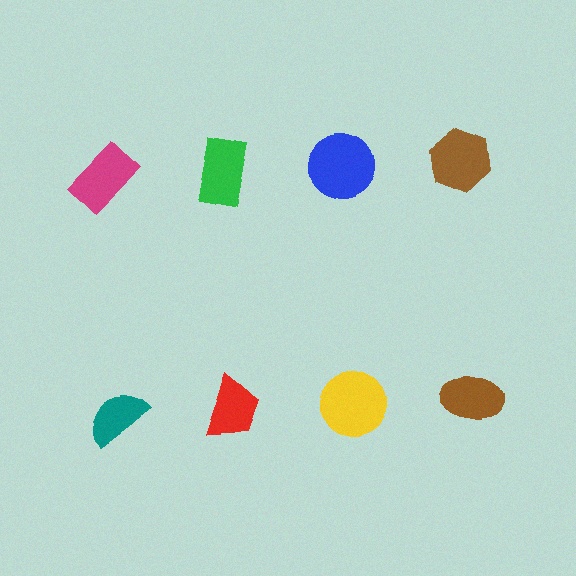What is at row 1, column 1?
A magenta rectangle.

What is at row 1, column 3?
A blue circle.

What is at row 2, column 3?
A yellow circle.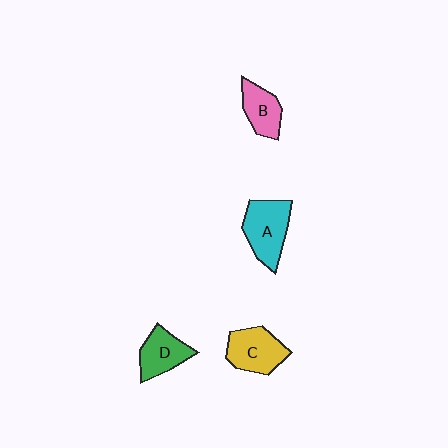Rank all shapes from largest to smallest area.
From largest to smallest: A (cyan), C (yellow), D (green), B (pink).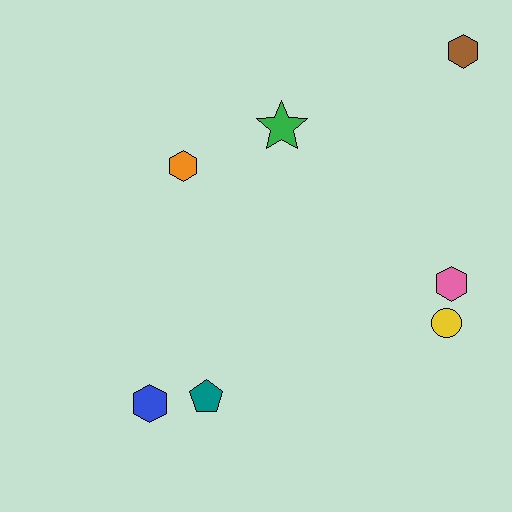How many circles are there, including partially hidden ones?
There is 1 circle.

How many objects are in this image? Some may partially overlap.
There are 7 objects.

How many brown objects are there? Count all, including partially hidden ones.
There is 1 brown object.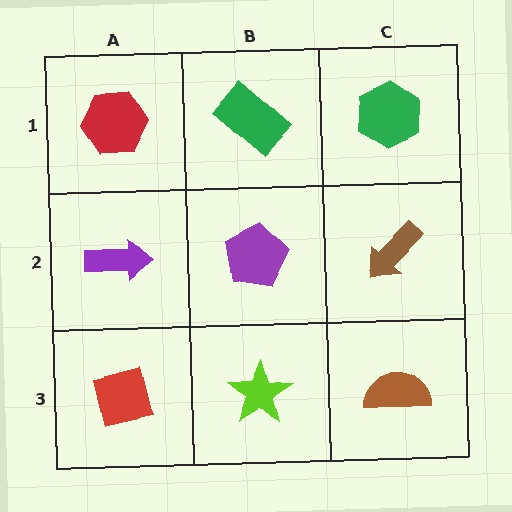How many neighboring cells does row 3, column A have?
2.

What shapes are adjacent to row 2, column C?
A green hexagon (row 1, column C), a brown semicircle (row 3, column C), a purple pentagon (row 2, column B).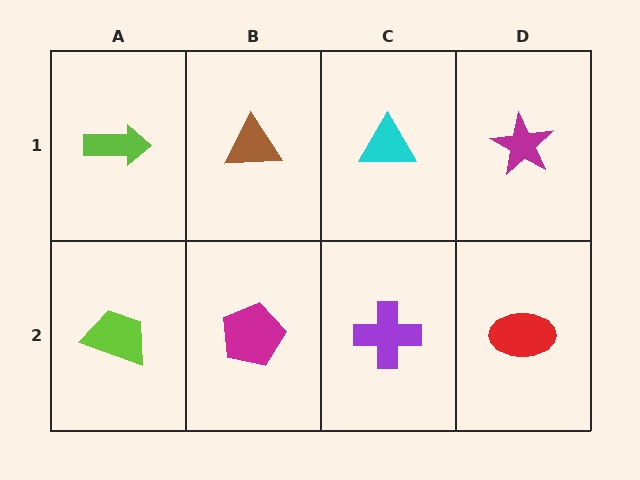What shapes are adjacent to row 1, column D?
A red ellipse (row 2, column D), a cyan triangle (row 1, column C).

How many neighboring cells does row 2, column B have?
3.